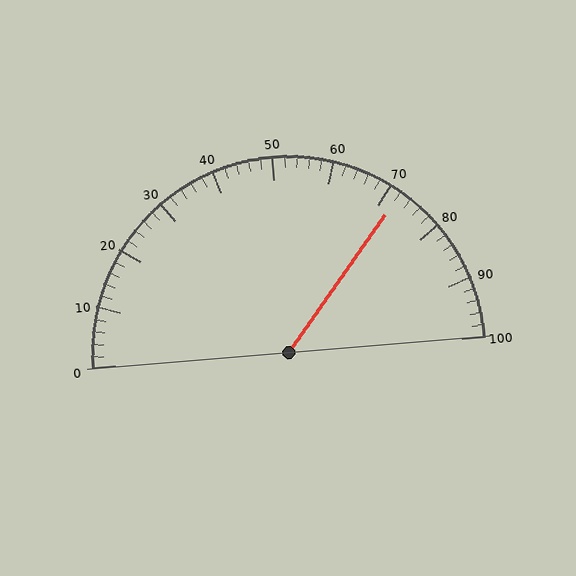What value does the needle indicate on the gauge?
The needle indicates approximately 72.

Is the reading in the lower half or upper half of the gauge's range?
The reading is in the upper half of the range (0 to 100).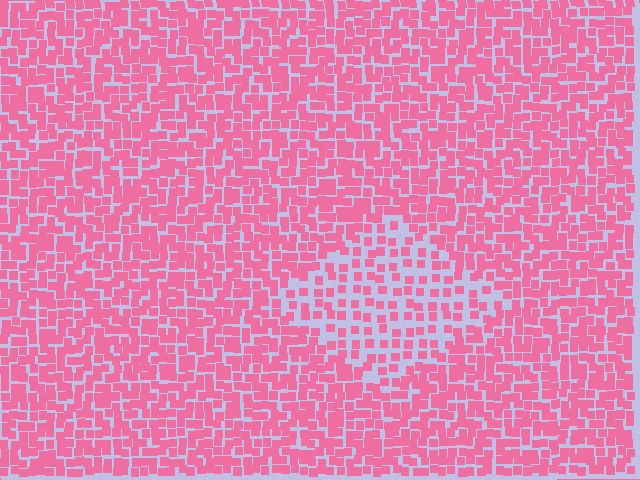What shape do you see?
I see a diamond.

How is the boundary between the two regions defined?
The boundary is defined by a change in element density (approximately 1.9x ratio). All elements are the same color, size, and shape.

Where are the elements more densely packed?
The elements are more densely packed outside the diamond boundary.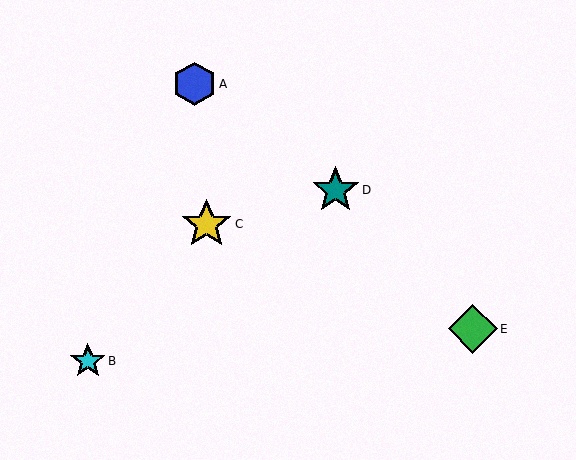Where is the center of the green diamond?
The center of the green diamond is at (473, 329).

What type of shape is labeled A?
Shape A is a blue hexagon.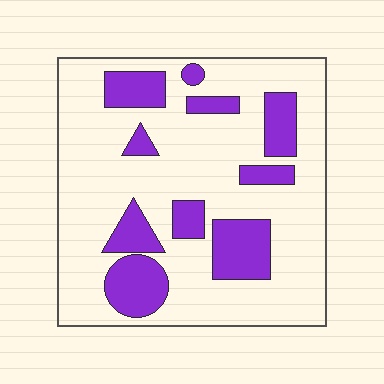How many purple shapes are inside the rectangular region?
10.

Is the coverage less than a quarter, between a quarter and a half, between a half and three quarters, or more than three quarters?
Less than a quarter.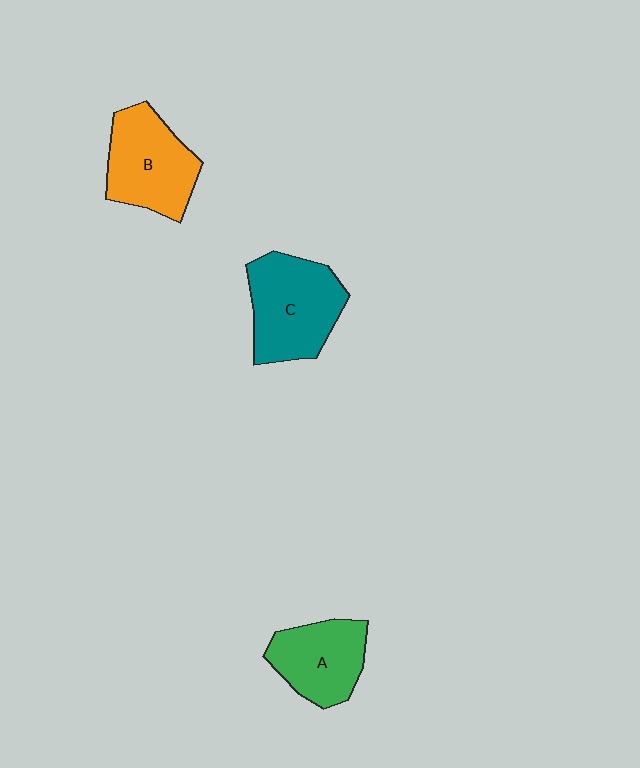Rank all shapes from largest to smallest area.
From largest to smallest: C (teal), B (orange), A (green).